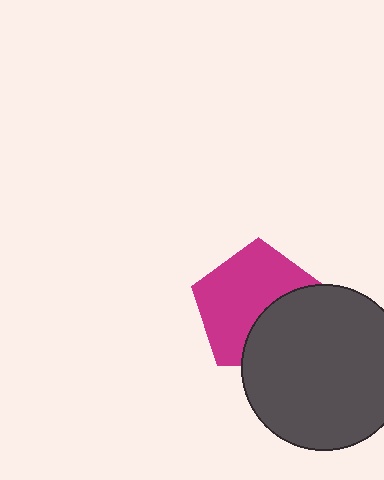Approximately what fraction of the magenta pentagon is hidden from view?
Roughly 37% of the magenta pentagon is hidden behind the dark gray circle.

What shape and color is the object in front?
The object in front is a dark gray circle.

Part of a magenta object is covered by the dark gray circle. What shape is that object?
It is a pentagon.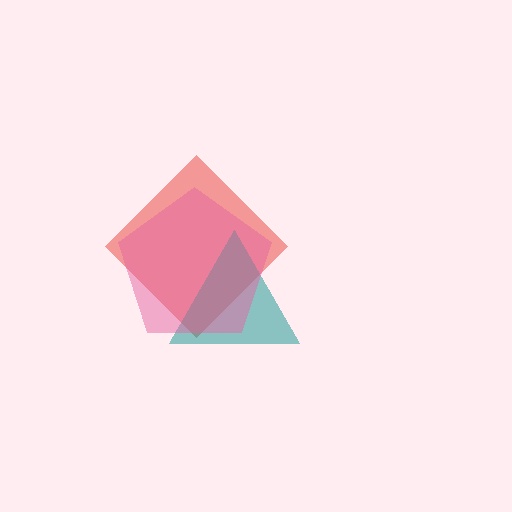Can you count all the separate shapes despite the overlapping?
Yes, there are 3 separate shapes.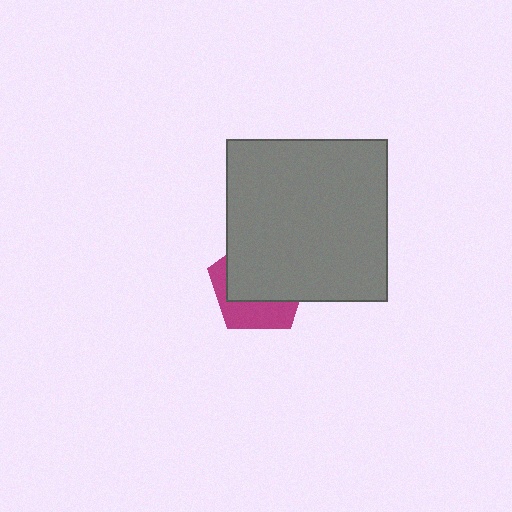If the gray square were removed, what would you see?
You would see the complete magenta pentagon.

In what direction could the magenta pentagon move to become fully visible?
The magenta pentagon could move toward the lower-left. That would shift it out from behind the gray square entirely.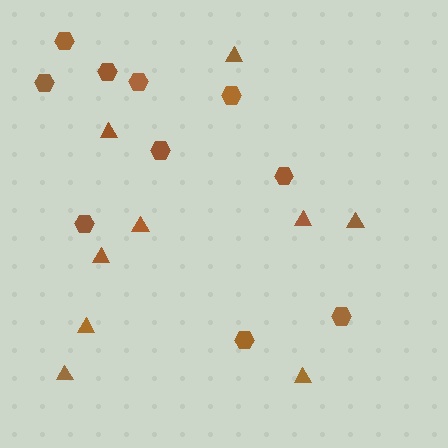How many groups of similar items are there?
There are 2 groups: one group of triangles (9) and one group of hexagons (10).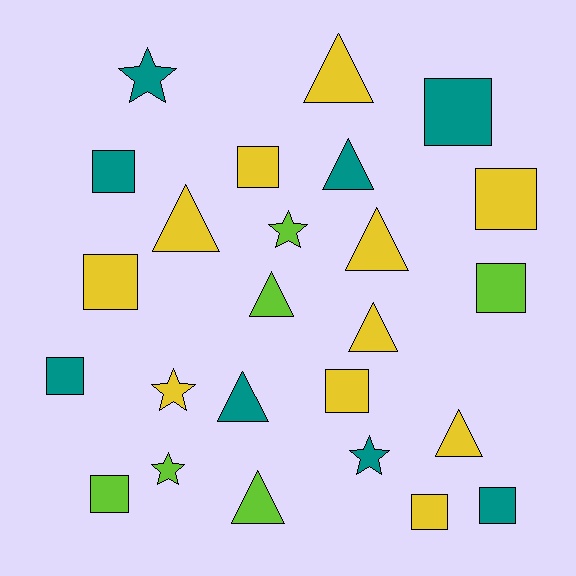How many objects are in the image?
There are 25 objects.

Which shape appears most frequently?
Square, with 11 objects.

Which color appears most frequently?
Yellow, with 11 objects.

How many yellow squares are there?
There are 5 yellow squares.